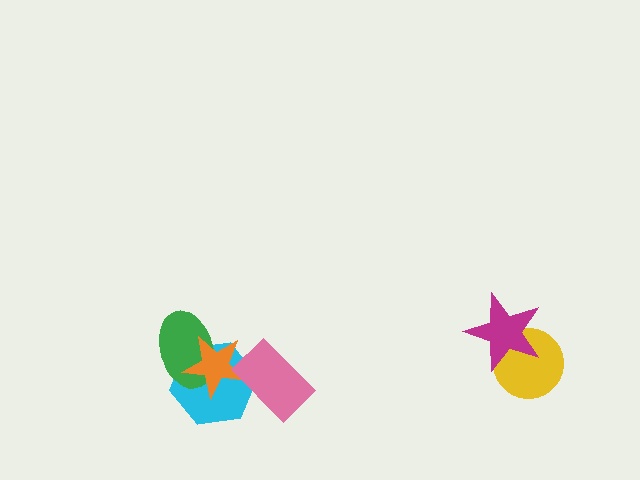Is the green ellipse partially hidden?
Yes, it is partially covered by another shape.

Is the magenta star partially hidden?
No, no other shape covers it.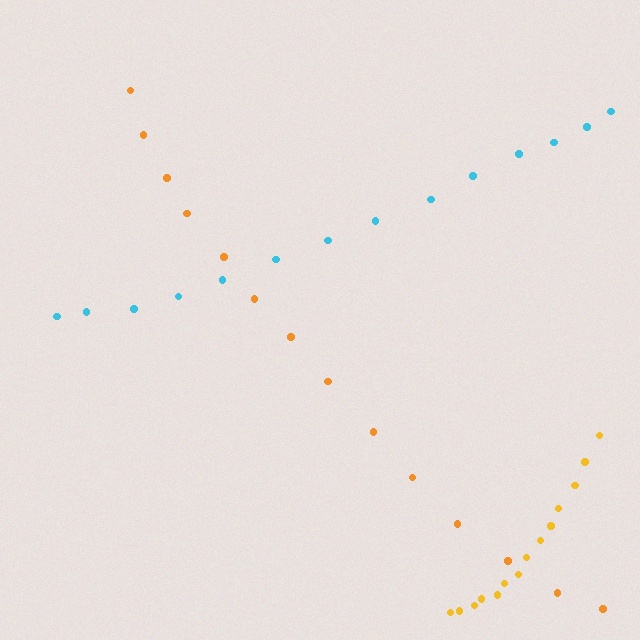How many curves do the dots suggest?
There are 3 distinct paths.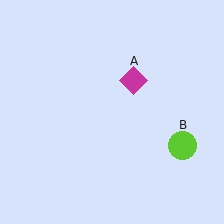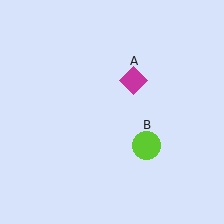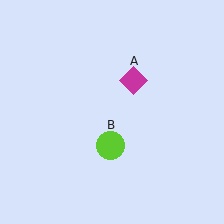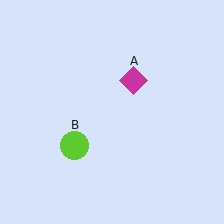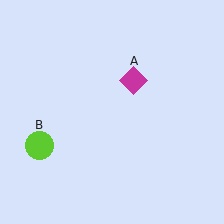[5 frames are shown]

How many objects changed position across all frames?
1 object changed position: lime circle (object B).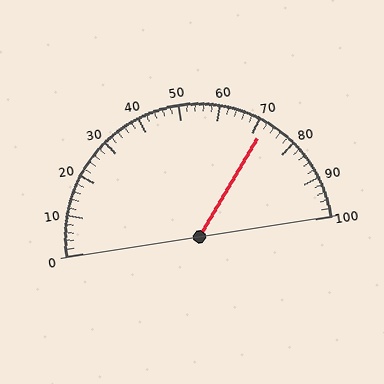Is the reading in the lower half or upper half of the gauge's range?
The reading is in the upper half of the range (0 to 100).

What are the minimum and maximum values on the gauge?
The gauge ranges from 0 to 100.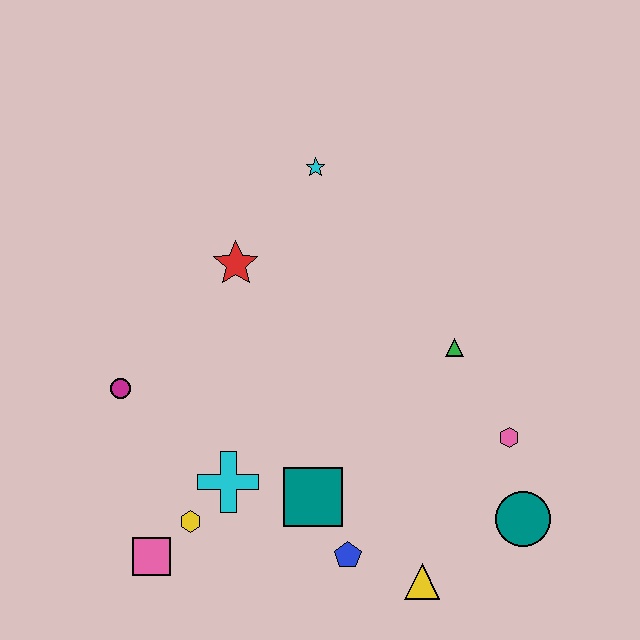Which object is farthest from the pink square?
The cyan star is farthest from the pink square.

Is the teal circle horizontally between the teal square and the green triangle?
No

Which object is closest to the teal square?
The blue pentagon is closest to the teal square.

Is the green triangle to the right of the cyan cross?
Yes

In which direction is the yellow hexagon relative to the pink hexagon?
The yellow hexagon is to the left of the pink hexagon.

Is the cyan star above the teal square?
Yes